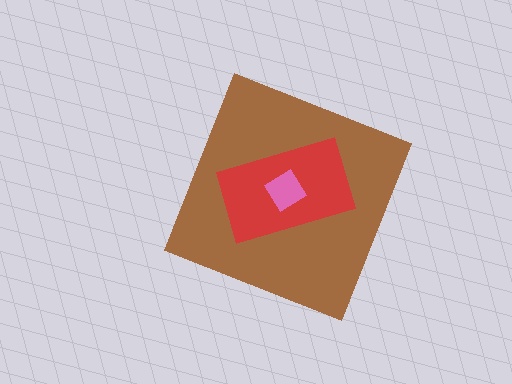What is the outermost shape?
The brown diamond.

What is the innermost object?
The pink diamond.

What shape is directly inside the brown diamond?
The red rectangle.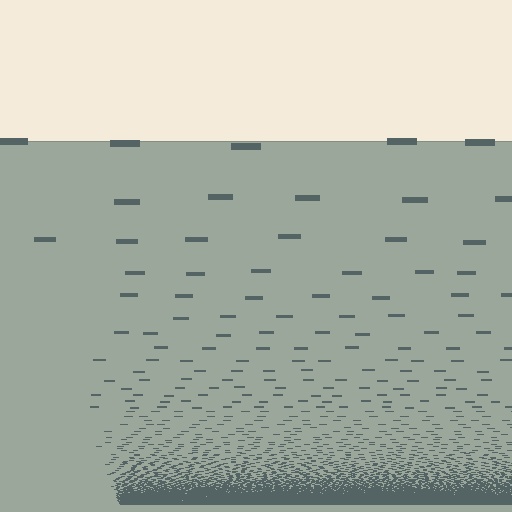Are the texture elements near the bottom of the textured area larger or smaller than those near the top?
Smaller. The gradient is inverted — elements near the bottom are smaller and denser.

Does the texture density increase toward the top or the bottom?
Density increases toward the bottom.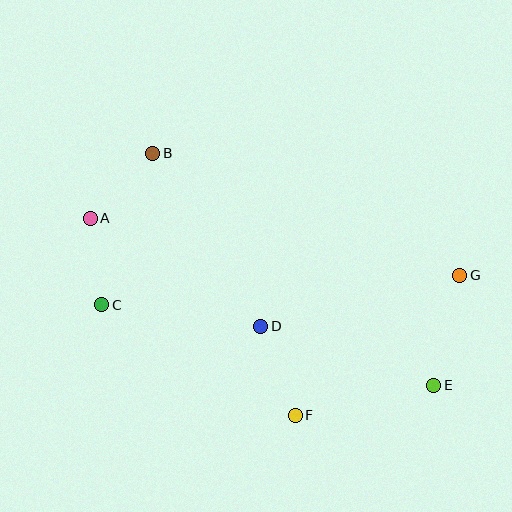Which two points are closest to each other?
Points A and C are closest to each other.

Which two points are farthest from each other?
Points A and E are farthest from each other.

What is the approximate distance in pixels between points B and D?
The distance between B and D is approximately 204 pixels.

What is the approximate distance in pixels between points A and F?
The distance between A and F is approximately 284 pixels.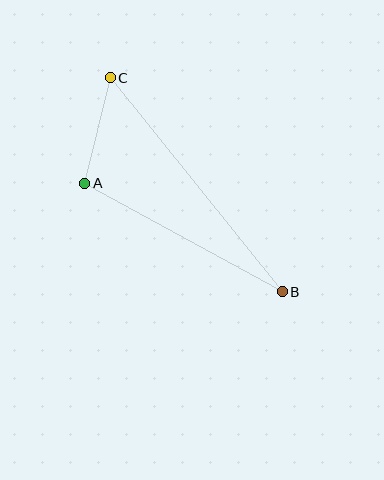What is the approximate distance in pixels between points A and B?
The distance between A and B is approximately 226 pixels.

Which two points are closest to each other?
Points A and C are closest to each other.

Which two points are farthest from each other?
Points B and C are farthest from each other.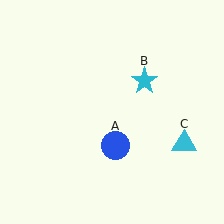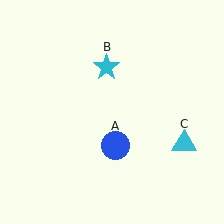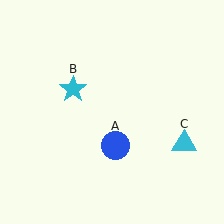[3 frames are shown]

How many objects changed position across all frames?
1 object changed position: cyan star (object B).